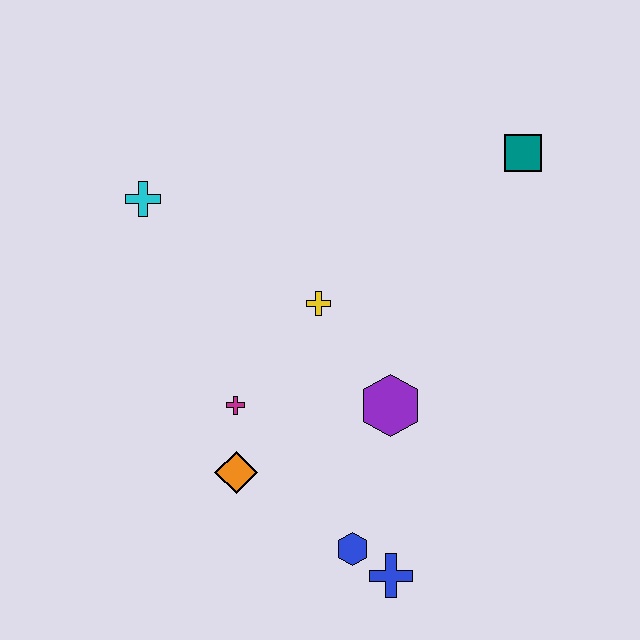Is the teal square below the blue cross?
No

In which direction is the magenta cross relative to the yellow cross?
The magenta cross is below the yellow cross.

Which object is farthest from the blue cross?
The cyan cross is farthest from the blue cross.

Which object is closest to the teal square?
The yellow cross is closest to the teal square.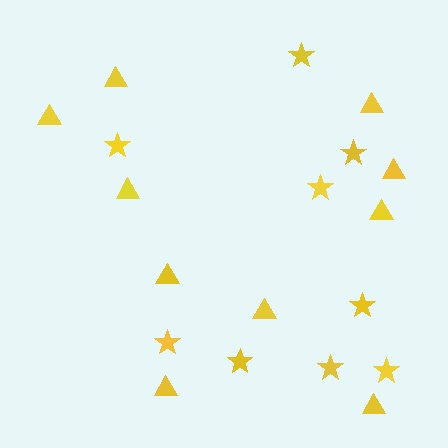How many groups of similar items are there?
There are 2 groups: one group of triangles (10) and one group of stars (9).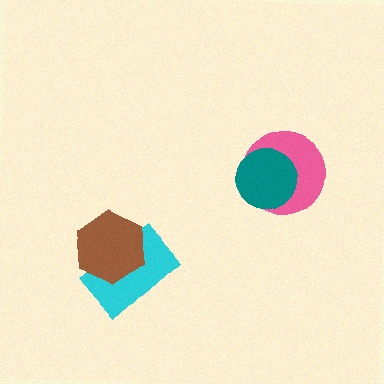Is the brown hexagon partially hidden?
No, no other shape covers it.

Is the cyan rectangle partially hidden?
Yes, it is partially covered by another shape.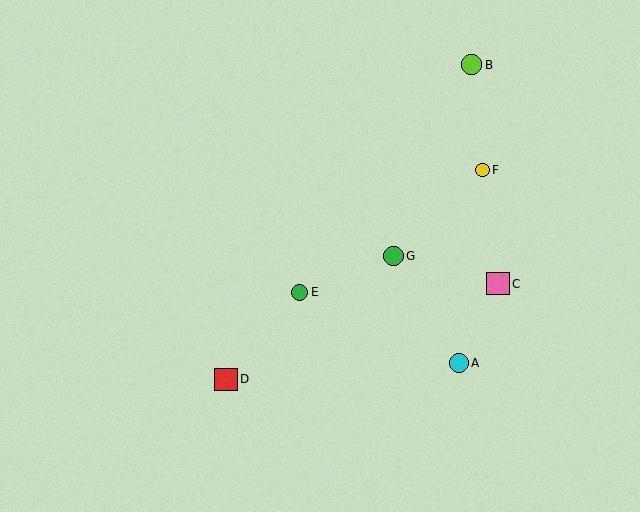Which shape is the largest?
The red square (labeled D) is the largest.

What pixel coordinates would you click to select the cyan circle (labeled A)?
Click at (459, 363) to select the cyan circle A.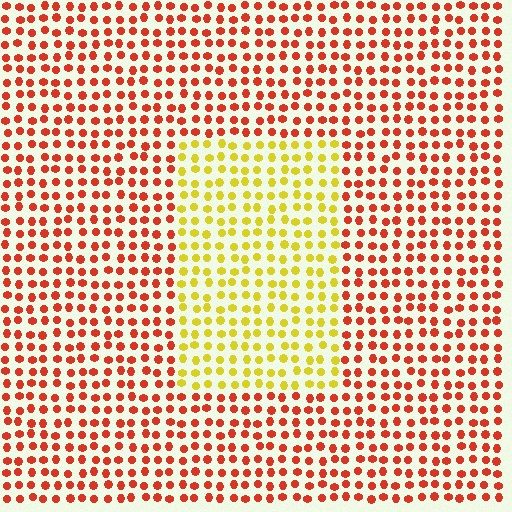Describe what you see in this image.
The image is filled with small red elements in a uniform arrangement. A rectangle-shaped region is visible where the elements are tinted to a slightly different hue, forming a subtle color boundary.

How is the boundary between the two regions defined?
The boundary is defined purely by a slight shift in hue (about 52 degrees). Spacing, size, and orientation are identical on both sides.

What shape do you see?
I see a rectangle.